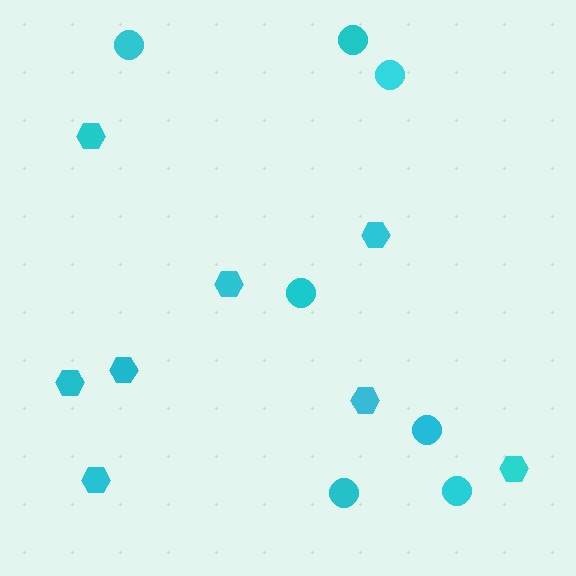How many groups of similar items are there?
There are 2 groups: one group of hexagons (8) and one group of circles (7).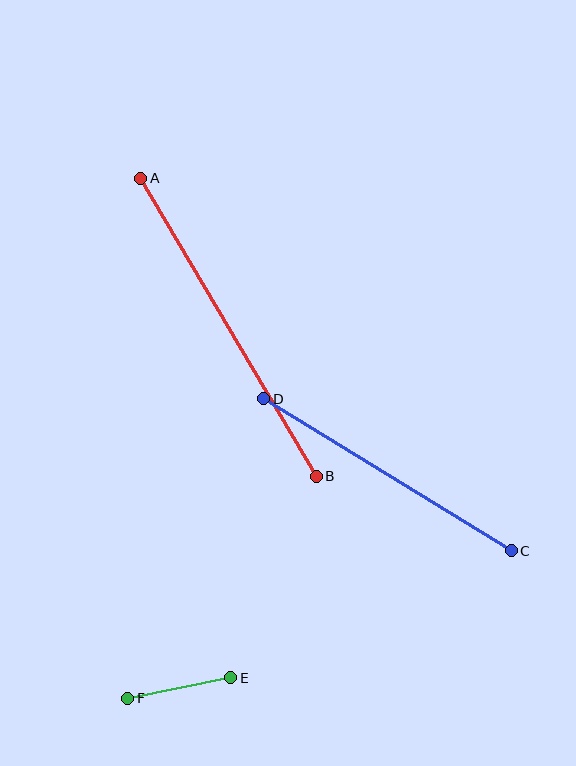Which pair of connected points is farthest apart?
Points A and B are farthest apart.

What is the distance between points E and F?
The distance is approximately 105 pixels.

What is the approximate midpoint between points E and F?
The midpoint is at approximately (179, 688) pixels.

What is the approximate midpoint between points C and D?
The midpoint is at approximately (387, 475) pixels.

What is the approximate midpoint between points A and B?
The midpoint is at approximately (228, 327) pixels.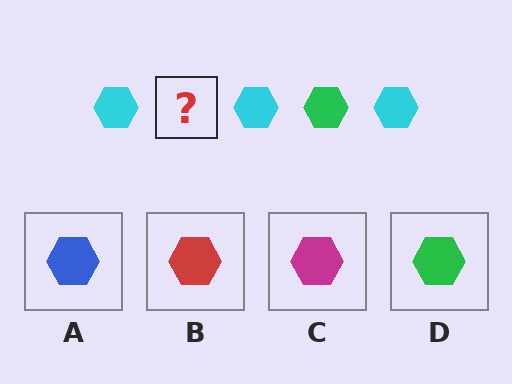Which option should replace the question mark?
Option D.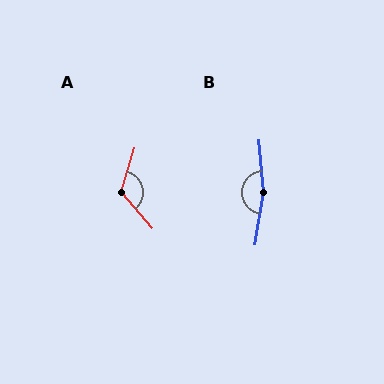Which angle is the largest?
B, at approximately 166 degrees.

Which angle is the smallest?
A, at approximately 124 degrees.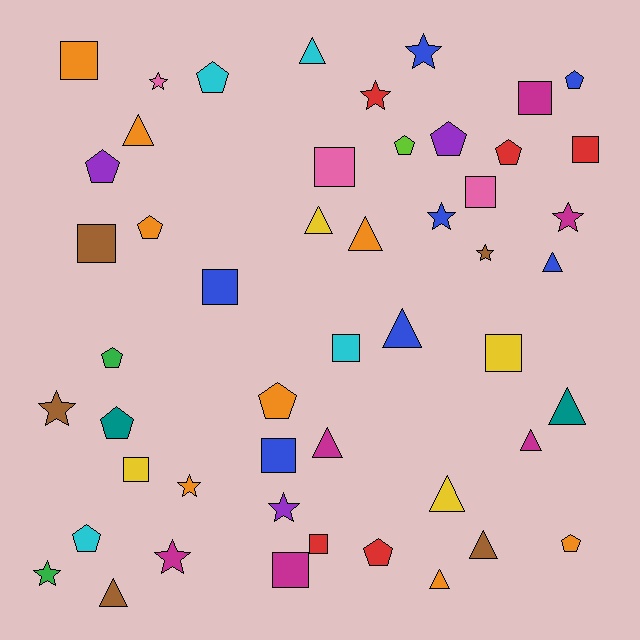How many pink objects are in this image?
There are 3 pink objects.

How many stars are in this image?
There are 11 stars.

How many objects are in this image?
There are 50 objects.